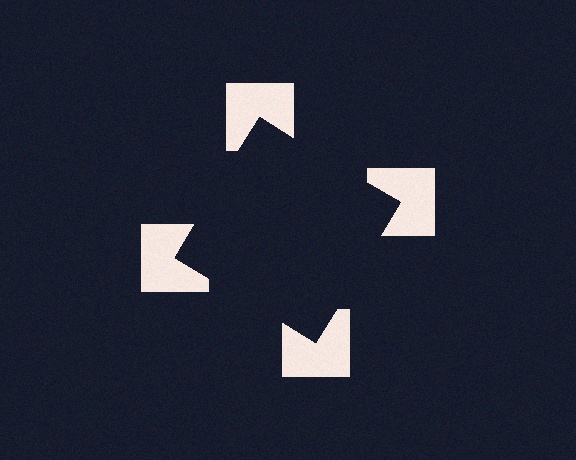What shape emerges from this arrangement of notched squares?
An illusory square — its edges are inferred from the aligned wedge cuts in the notched squares, not physically drawn.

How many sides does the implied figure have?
4 sides.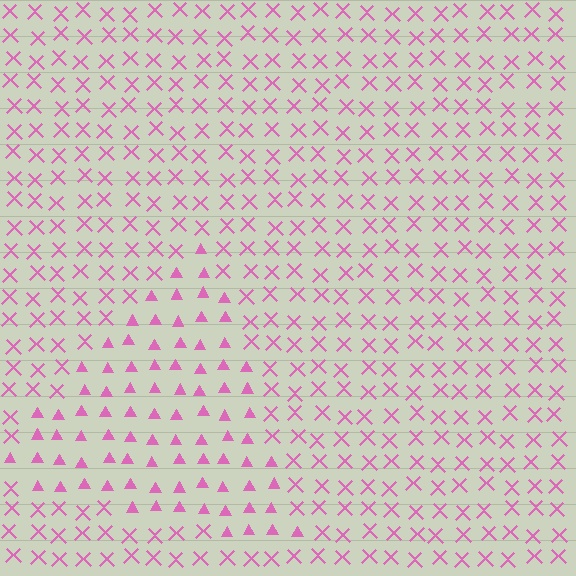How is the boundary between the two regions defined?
The boundary is defined by a change in element shape: triangles inside vs. X marks outside. All elements share the same color and spacing.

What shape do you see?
I see a triangle.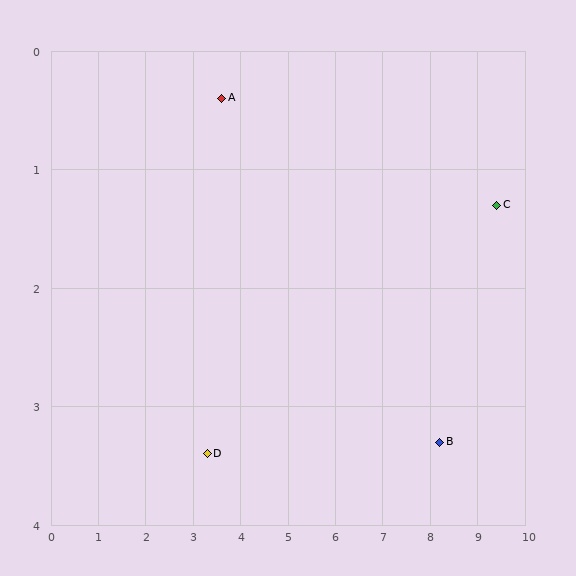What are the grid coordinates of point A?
Point A is at approximately (3.6, 0.4).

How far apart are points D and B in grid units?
Points D and B are about 4.9 grid units apart.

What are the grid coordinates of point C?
Point C is at approximately (9.4, 1.3).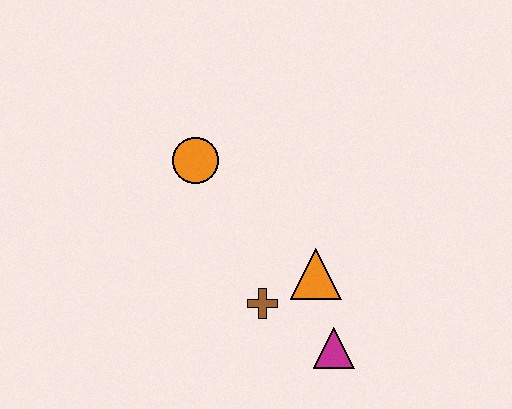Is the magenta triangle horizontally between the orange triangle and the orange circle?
No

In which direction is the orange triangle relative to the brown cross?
The orange triangle is to the right of the brown cross.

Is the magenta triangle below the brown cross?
Yes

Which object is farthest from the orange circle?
The magenta triangle is farthest from the orange circle.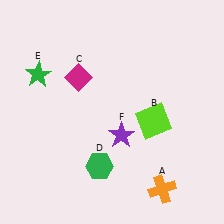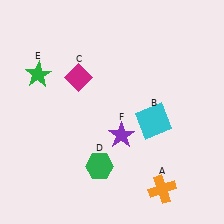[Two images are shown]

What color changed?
The square (B) changed from lime in Image 1 to cyan in Image 2.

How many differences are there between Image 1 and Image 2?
There is 1 difference between the two images.